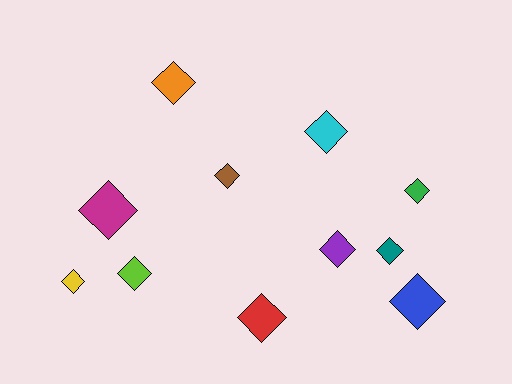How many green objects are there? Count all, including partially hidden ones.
There is 1 green object.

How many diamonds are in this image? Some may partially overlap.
There are 11 diamonds.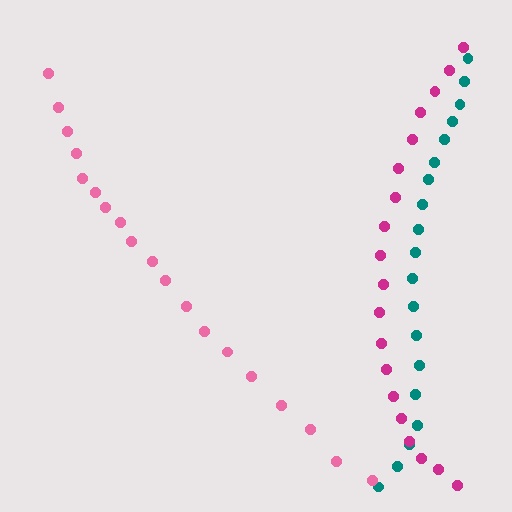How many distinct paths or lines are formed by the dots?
There are 3 distinct paths.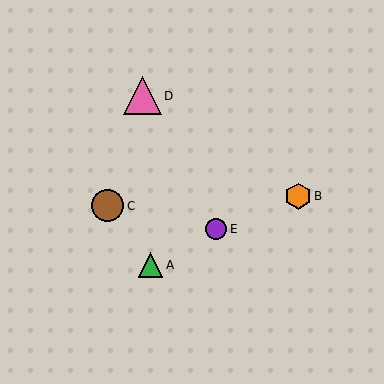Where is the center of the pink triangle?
The center of the pink triangle is at (142, 96).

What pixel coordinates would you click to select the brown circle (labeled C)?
Click at (107, 206) to select the brown circle C.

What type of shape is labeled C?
Shape C is a brown circle.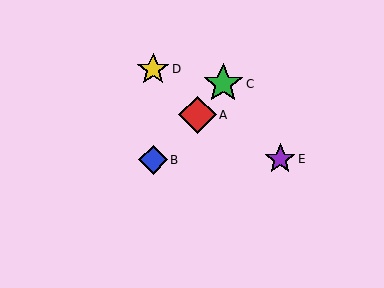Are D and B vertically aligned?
Yes, both are at x≈153.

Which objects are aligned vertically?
Objects B, D are aligned vertically.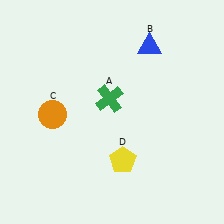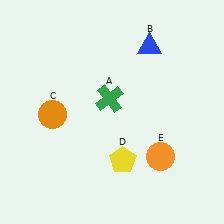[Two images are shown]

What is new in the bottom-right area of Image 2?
An orange circle (E) was added in the bottom-right area of Image 2.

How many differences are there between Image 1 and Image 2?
There is 1 difference between the two images.